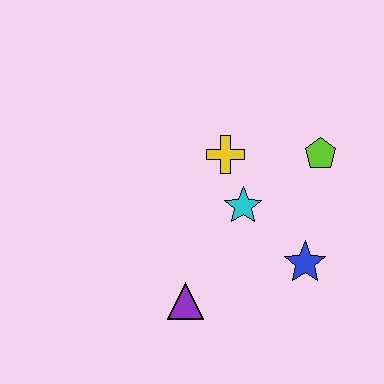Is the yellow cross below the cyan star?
No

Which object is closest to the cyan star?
The yellow cross is closest to the cyan star.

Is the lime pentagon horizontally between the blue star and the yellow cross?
No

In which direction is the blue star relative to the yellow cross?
The blue star is below the yellow cross.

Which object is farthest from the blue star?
The yellow cross is farthest from the blue star.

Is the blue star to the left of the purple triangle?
No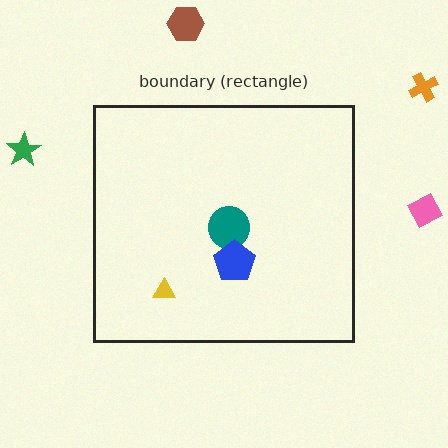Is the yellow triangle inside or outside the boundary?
Inside.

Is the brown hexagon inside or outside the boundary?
Outside.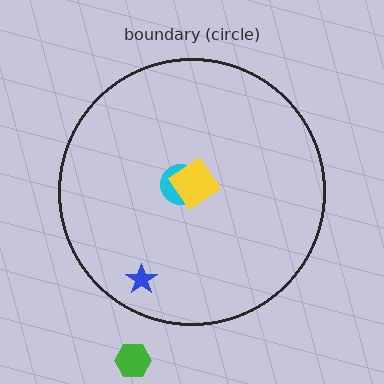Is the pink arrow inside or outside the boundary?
Inside.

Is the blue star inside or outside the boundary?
Inside.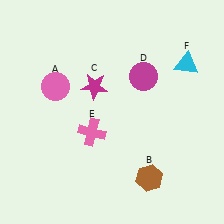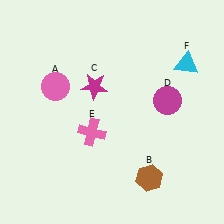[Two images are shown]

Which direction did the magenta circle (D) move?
The magenta circle (D) moved down.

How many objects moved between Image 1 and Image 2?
1 object moved between the two images.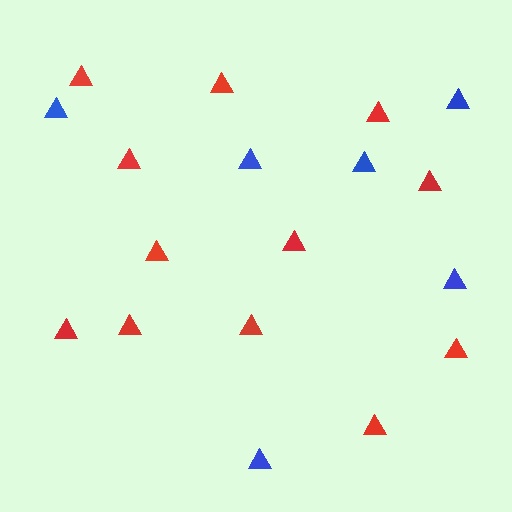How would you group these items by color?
There are 2 groups: one group of red triangles (12) and one group of blue triangles (6).